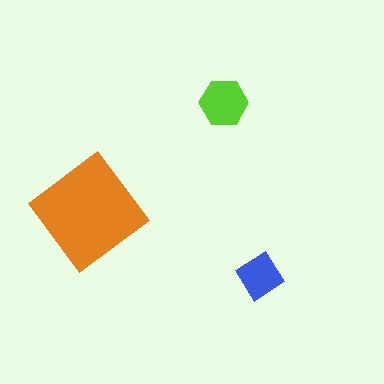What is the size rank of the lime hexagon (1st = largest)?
2nd.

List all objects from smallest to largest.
The blue diamond, the lime hexagon, the orange diamond.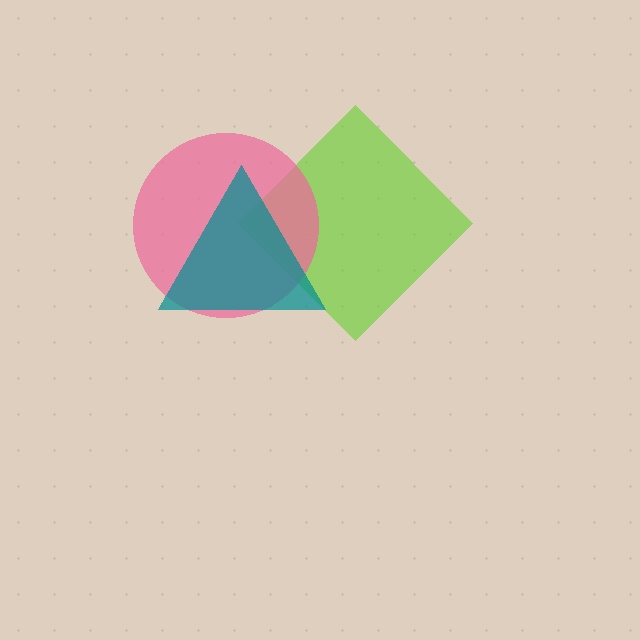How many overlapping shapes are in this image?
There are 3 overlapping shapes in the image.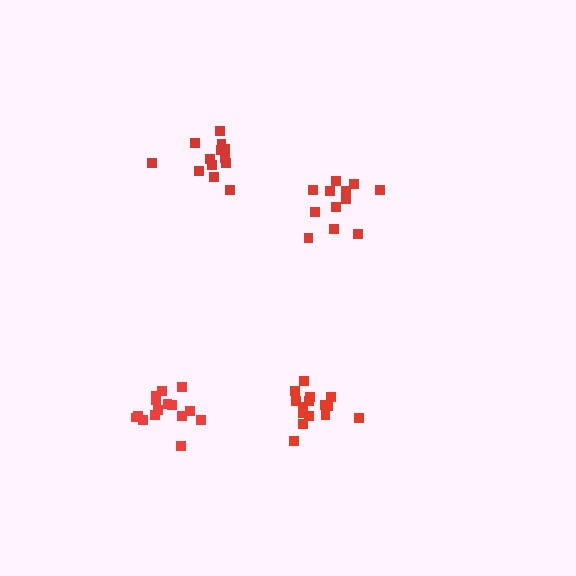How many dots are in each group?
Group 1: 15 dots, Group 2: 12 dots, Group 3: 14 dots, Group 4: 15 dots (56 total).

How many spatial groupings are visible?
There are 4 spatial groupings.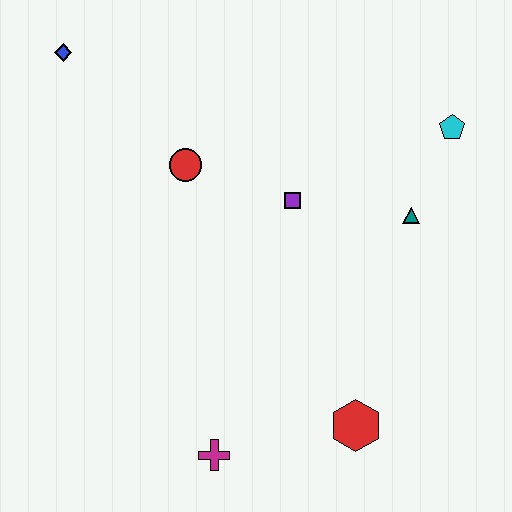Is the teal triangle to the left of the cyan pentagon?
Yes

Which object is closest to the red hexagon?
The magenta cross is closest to the red hexagon.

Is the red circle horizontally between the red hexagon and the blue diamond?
Yes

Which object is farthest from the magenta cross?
The blue diamond is farthest from the magenta cross.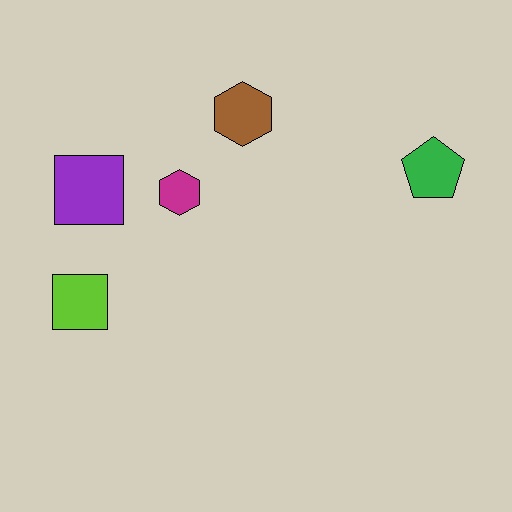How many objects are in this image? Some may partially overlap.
There are 5 objects.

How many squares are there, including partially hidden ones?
There are 2 squares.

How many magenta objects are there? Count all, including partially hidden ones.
There is 1 magenta object.